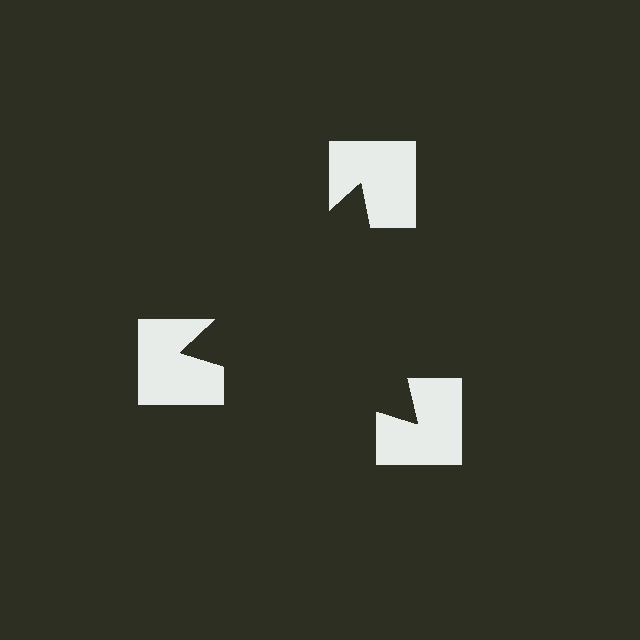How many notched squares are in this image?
There are 3 — one at each vertex of the illusory triangle.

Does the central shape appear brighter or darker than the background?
It typically appears slightly darker than the background, even though no actual brightness change is drawn.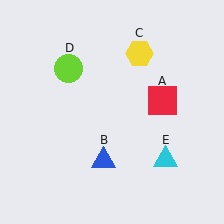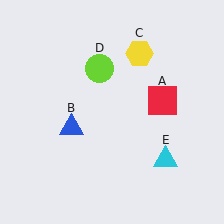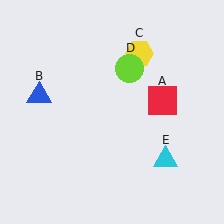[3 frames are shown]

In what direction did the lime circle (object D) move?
The lime circle (object D) moved right.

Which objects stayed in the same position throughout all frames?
Red square (object A) and yellow hexagon (object C) and cyan triangle (object E) remained stationary.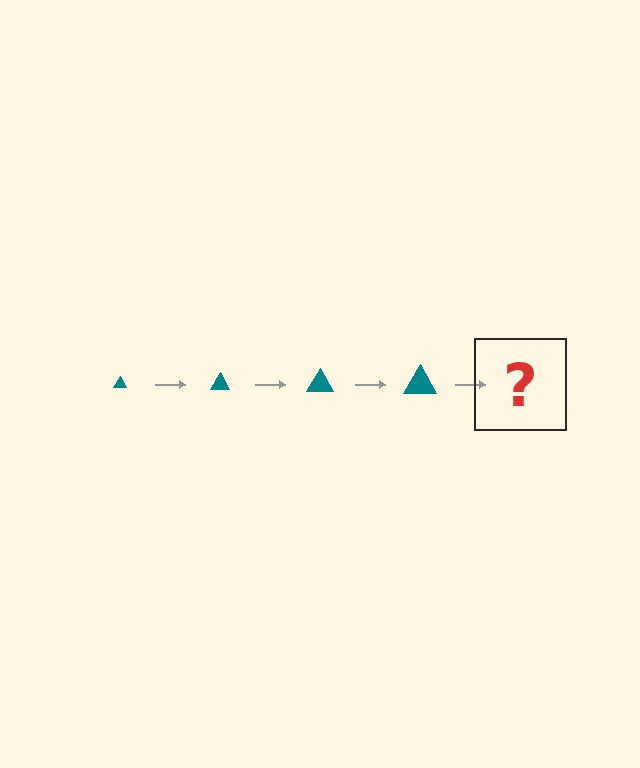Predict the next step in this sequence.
The next step is a teal triangle, larger than the previous one.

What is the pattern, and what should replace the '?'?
The pattern is that the triangle gets progressively larger each step. The '?' should be a teal triangle, larger than the previous one.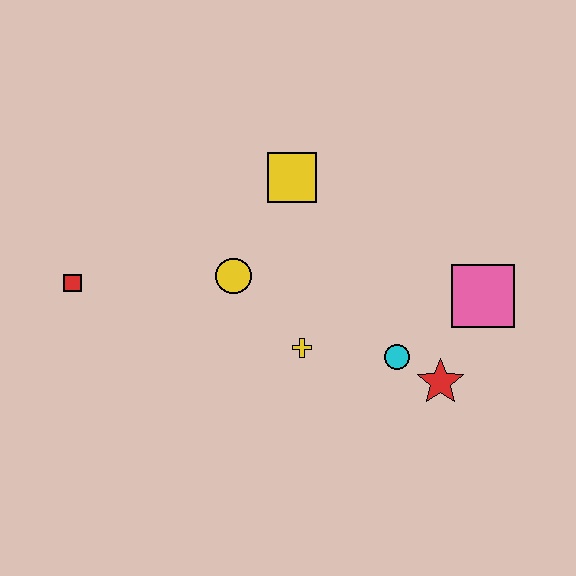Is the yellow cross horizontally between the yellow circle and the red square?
No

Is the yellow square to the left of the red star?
Yes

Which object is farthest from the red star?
The red square is farthest from the red star.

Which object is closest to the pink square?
The red star is closest to the pink square.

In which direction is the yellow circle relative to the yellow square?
The yellow circle is below the yellow square.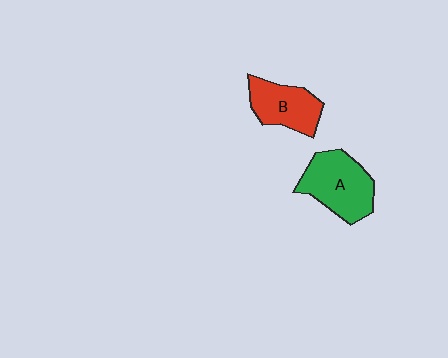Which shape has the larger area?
Shape A (green).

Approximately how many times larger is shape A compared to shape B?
Approximately 1.3 times.